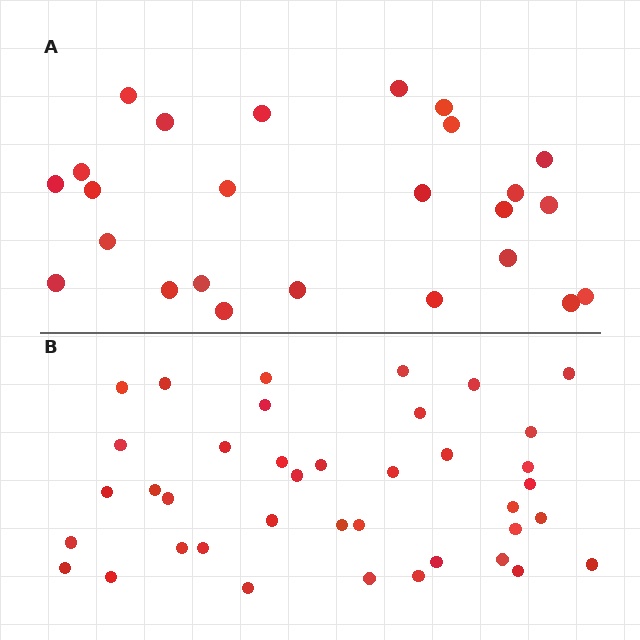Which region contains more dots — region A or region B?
Region B (the bottom region) has more dots.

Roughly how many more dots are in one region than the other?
Region B has approximately 15 more dots than region A.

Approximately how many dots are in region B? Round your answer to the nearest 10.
About 40 dots. (The exact count is 39, which rounds to 40.)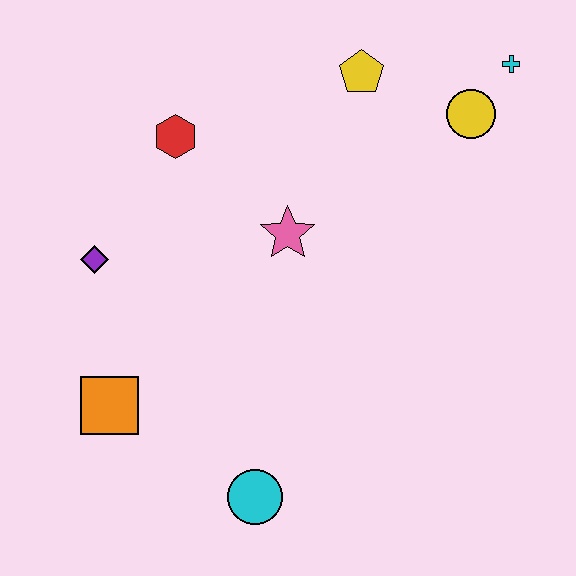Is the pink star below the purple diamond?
No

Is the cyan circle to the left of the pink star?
Yes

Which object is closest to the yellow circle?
The cyan cross is closest to the yellow circle.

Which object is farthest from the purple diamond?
The cyan cross is farthest from the purple diamond.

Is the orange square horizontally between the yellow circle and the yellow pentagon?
No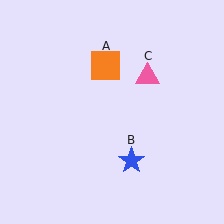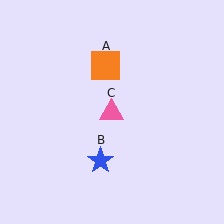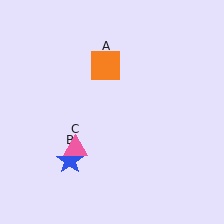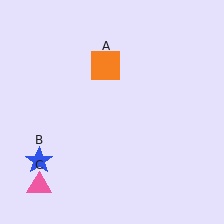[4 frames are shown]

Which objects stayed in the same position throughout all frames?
Orange square (object A) remained stationary.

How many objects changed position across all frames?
2 objects changed position: blue star (object B), pink triangle (object C).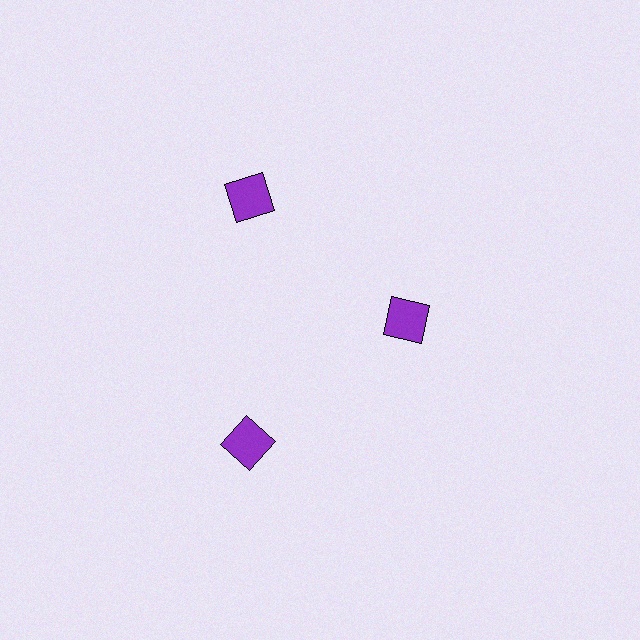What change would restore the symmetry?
The symmetry would be restored by moving it outward, back onto the ring so that all 3 squares sit at equal angles and equal distance from the center.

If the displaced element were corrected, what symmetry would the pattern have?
It would have 3-fold rotational symmetry — the pattern would map onto itself every 120 degrees.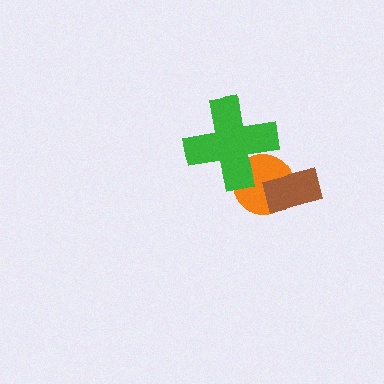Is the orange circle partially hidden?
Yes, it is partially covered by another shape.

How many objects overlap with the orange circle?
2 objects overlap with the orange circle.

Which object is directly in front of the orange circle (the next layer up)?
The green cross is directly in front of the orange circle.